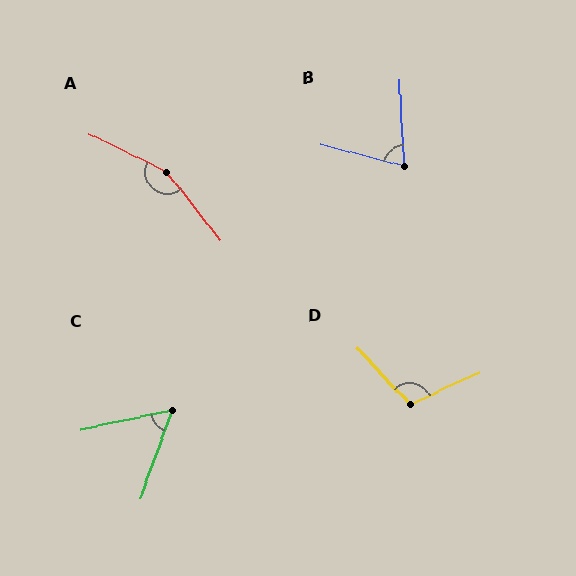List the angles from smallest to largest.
C (58°), B (72°), D (108°), A (154°).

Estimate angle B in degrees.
Approximately 72 degrees.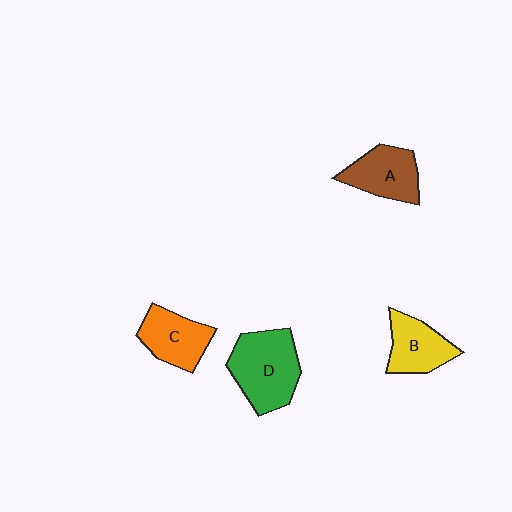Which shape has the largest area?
Shape D (green).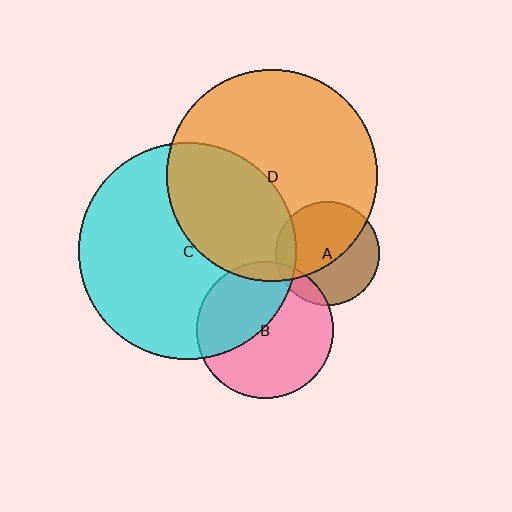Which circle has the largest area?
Circle C (cyan).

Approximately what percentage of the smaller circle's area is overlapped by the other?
Approximately 40%.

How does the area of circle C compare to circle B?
Approximately 2.5 times.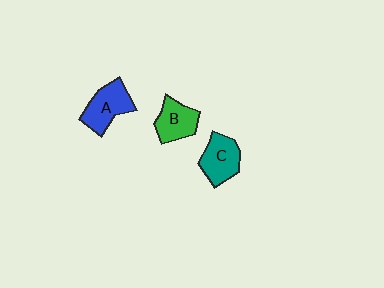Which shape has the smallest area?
Shape B (green).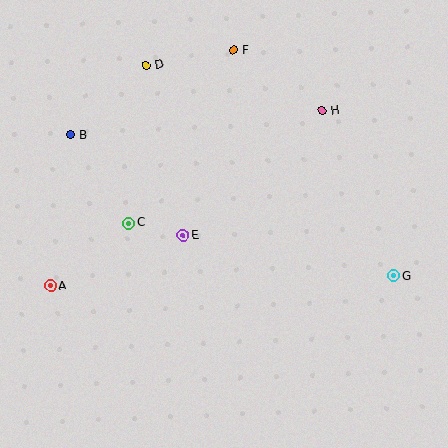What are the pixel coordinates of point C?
Point C is at (129, 223).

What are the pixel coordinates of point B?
Point B is at (71, 135).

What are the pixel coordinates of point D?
Point D is at (146, 65).